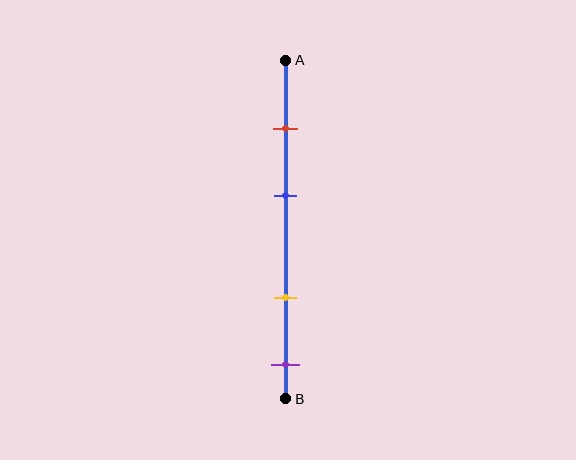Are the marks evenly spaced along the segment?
No, the marks are not evenly spaced.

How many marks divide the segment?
There are 4 marks dividing the segment.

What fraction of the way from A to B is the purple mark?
The purple mark is approximately 90% (0.9) of the way from A to B.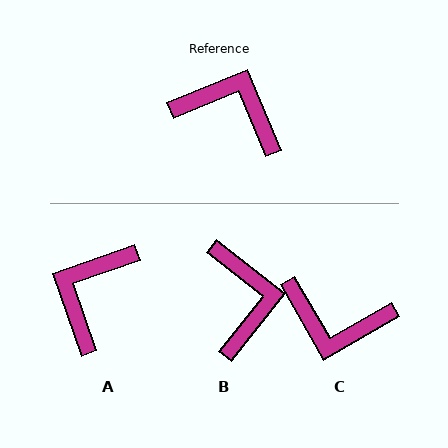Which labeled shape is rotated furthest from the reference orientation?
C, about 172 degrees away.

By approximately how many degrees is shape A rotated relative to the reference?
Approximately 87 degrees counter-clockwise.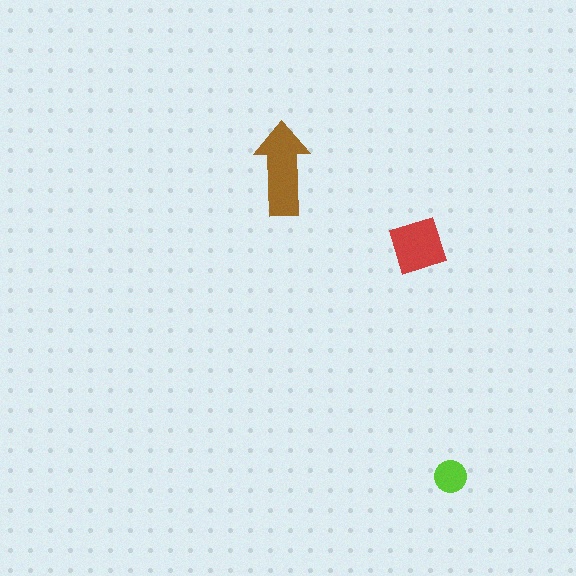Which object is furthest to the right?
The lime circle is rightmost.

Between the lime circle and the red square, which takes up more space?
The red square.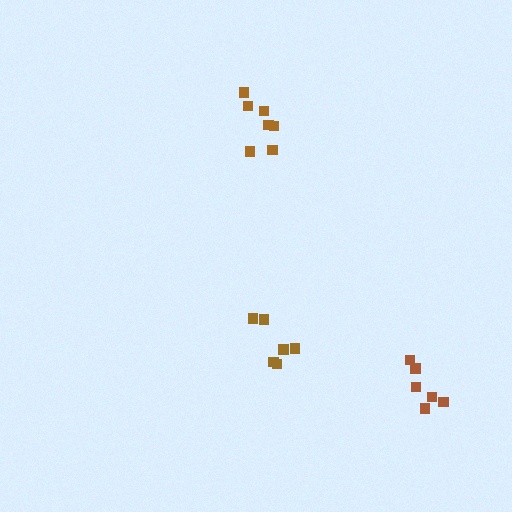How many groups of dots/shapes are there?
There are 3 groups.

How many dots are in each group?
Group 1: 6 dots, Group 2: 7 dots, Group 3: 6 dots (19 total).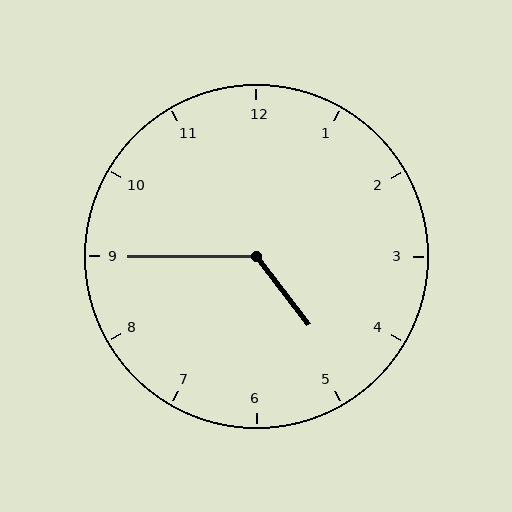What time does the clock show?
4:45.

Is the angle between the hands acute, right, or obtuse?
It is obtuse.